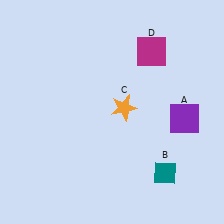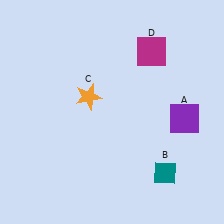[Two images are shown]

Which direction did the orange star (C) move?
The orange star (C) moved left.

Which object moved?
The orange star (C) moved left.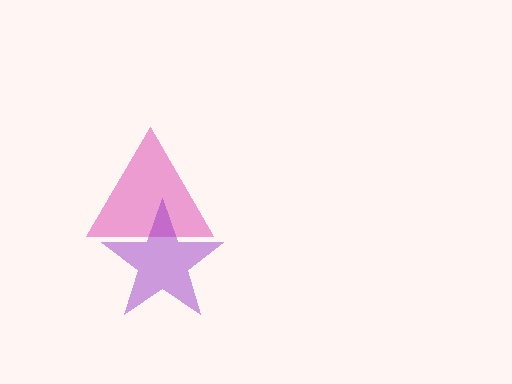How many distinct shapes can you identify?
There are 2 distinct shapes: a pink triangle, a purple star.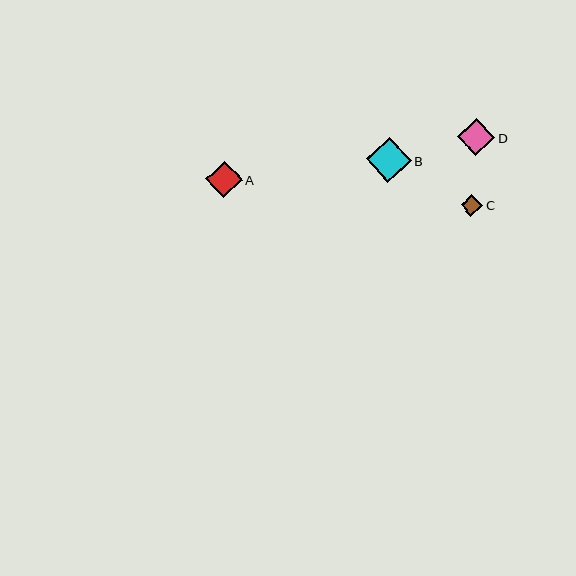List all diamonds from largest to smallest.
From largest to smallest: B, D, A, C.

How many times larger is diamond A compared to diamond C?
Diamond A is approximately 1.7 times the size of diamond C.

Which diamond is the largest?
Diamond B is the largest with a size of approximately 45 pixels.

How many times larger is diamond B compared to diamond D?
Diamond B is approximately 1.2 times the size of diamond D.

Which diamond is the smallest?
Diamond C is the smallest with a size of approximately 21 pixels.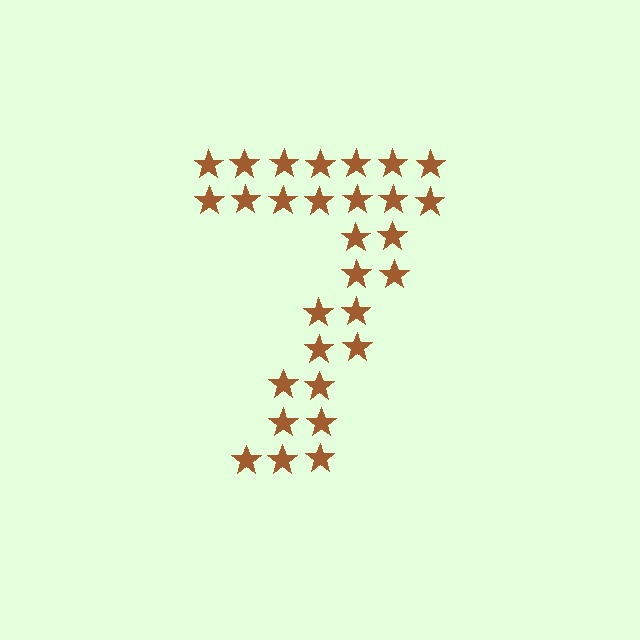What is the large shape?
The large shape is the digit 7.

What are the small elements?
The small elements are stars.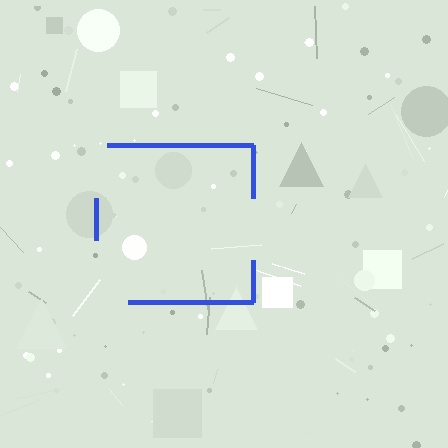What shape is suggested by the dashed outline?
The dashed outline suggests a square.